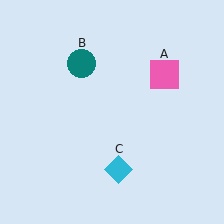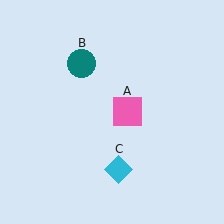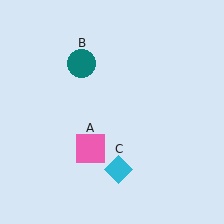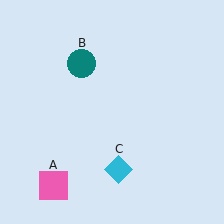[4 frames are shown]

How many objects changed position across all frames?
1 object changed position: pink square (object A).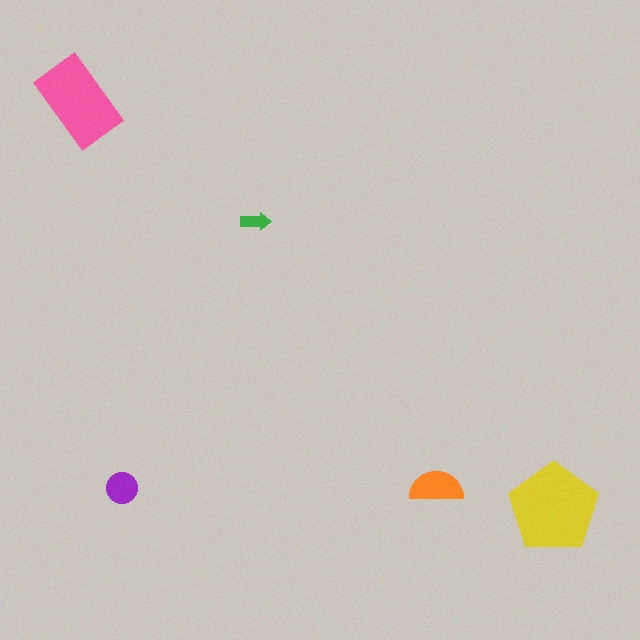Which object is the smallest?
The green arrow.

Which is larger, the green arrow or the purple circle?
The purple circle.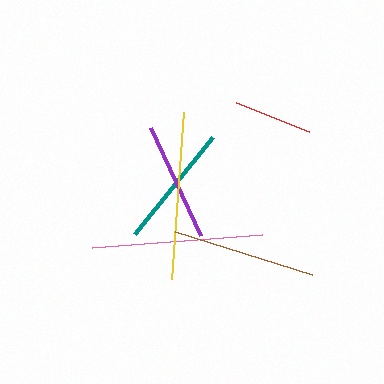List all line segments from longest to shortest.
From longest to shortest: pink, yellow, brown, teal, purple, red.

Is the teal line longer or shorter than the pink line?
The pink line is longer than the teal line.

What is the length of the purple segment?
The purple segment is approximately 120 pixels long.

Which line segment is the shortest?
The red line is the shortest at approximately 78 pixels.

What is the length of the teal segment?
The teal segment is approximately 124 pixels long.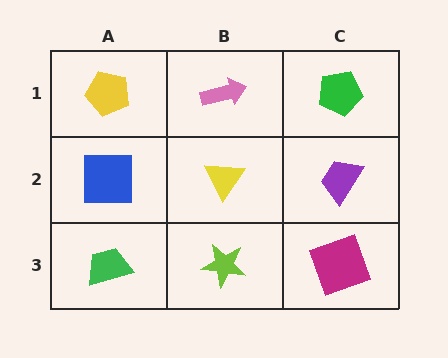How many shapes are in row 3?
3 shapes.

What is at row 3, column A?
A green trapezoid.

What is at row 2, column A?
A blue square.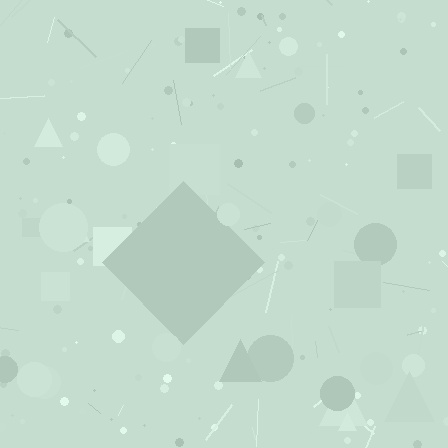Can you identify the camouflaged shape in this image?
The camouflaged shape is a diamond.